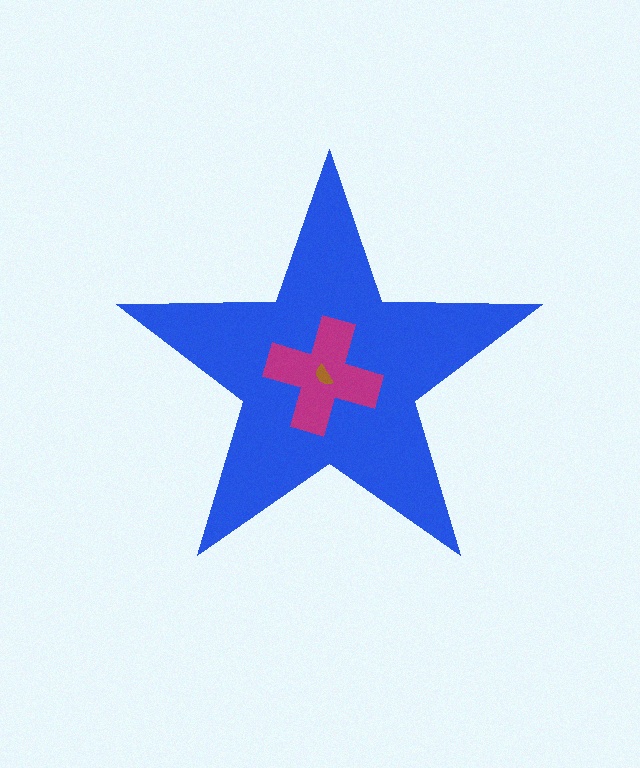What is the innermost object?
The brown semicircle.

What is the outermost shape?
The blue star.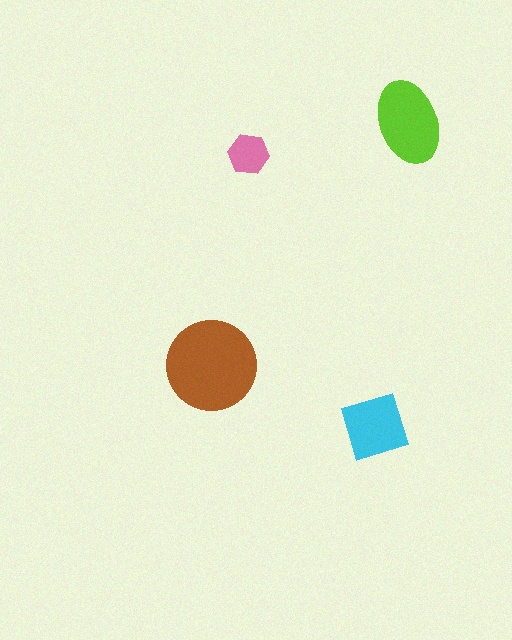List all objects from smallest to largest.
The pink hexagon, the cyan diamond, the lime ellipse, the brown circle.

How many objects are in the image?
There are 4 objects in the image.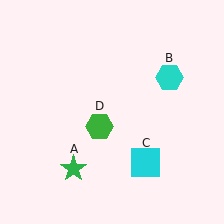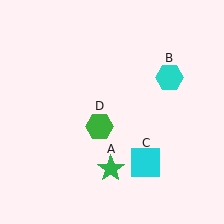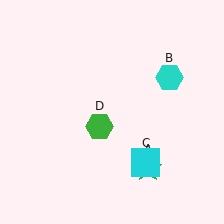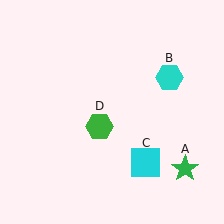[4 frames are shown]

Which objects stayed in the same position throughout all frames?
Cyan hexagon (object B) and cyan square (object C) and green hexagon (object D) remained stationary.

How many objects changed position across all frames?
1 object changed position: green star (object A).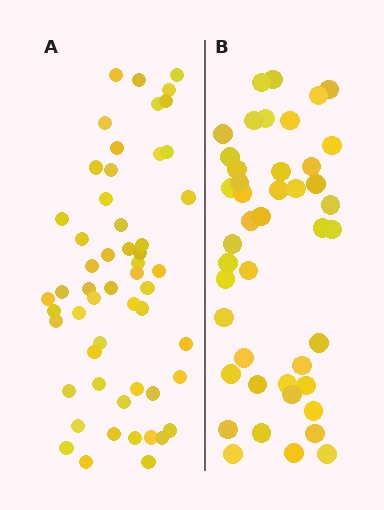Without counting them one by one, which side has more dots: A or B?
Region A (the left region) has more dots.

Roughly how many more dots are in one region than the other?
Region A has roughly 10 or so more dots than region B.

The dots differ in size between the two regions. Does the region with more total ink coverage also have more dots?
No. Region B has more total ink coverage because its dots are larger, but region A actually contains more individual dots. Total area can be misleading — the number of items is what matters here.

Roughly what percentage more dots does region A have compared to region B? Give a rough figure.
About 25% more.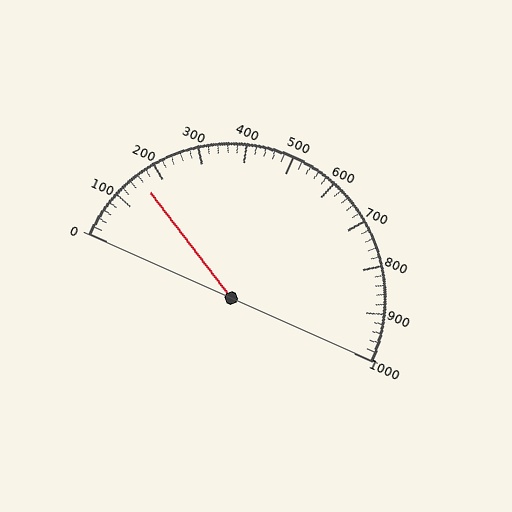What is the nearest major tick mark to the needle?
The nearest major tick mark is 200.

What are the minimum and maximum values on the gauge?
The gauge ranges from 0 to 1000.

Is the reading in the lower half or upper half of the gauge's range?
The reading is in the lower half of the range (0 to 1000).